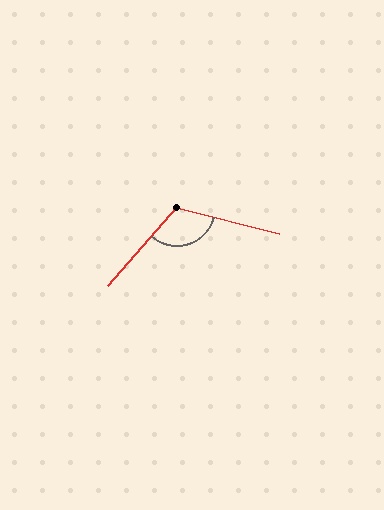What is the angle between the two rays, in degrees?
Approximately 117 degrees.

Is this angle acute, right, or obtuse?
It is obtuse.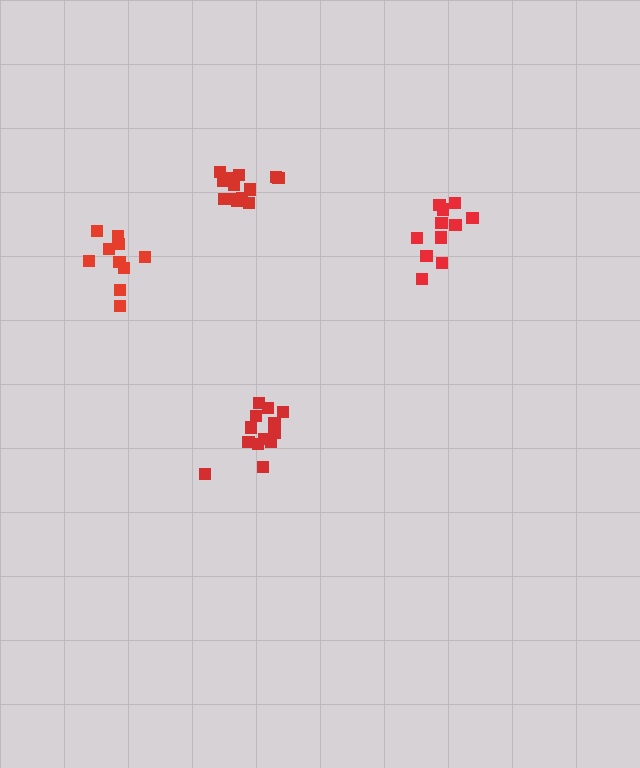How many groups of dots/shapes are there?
There are 4 groups.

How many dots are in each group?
Group 1: 11 dots, Group 2: 15 dots, Group 3: 11 dots, Group 4: 15 dots (52 total).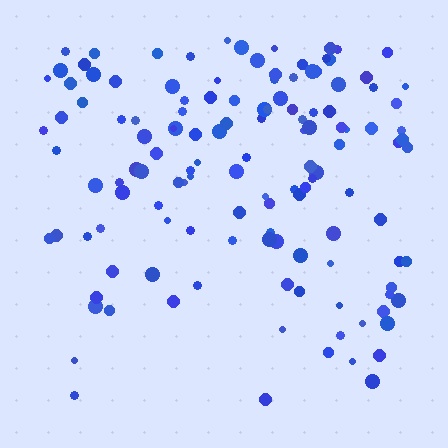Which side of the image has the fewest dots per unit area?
The bottom.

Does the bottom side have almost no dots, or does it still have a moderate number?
Still a moderate number, just noticeably fewer than the top.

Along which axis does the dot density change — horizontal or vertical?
Vertical.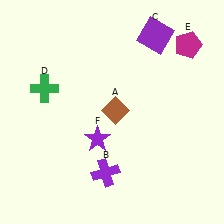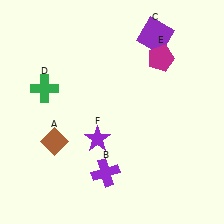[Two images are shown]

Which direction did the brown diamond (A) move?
The brown diamond (A) moved left.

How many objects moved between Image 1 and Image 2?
2 objects moved between the two images.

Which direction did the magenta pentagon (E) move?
The magenta pentagon (E) moved left.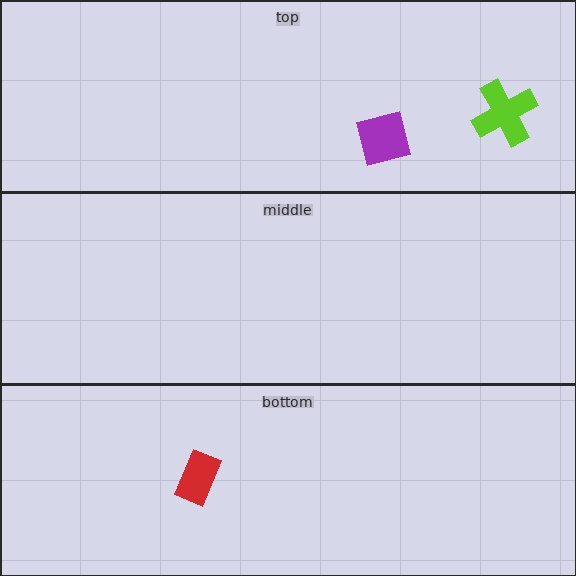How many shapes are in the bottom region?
1.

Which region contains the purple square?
The top region.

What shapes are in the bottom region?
The red rectangle.